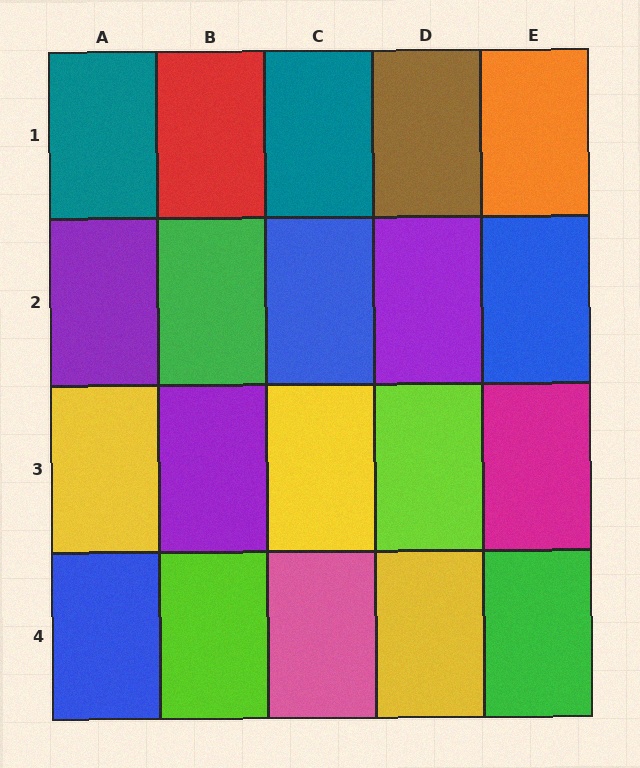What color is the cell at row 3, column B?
Purple.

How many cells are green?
2 cells are green.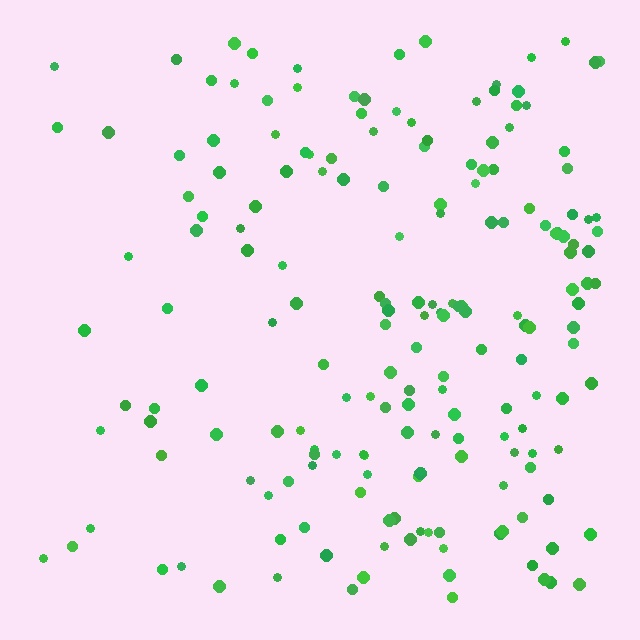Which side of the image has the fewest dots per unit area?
The left.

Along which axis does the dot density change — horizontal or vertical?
Horizontal.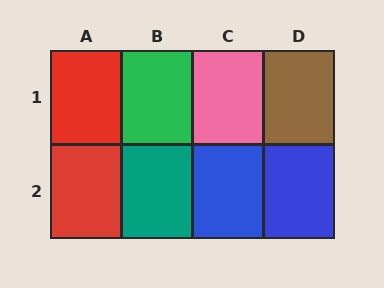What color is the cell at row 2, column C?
Blue.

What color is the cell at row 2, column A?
Red.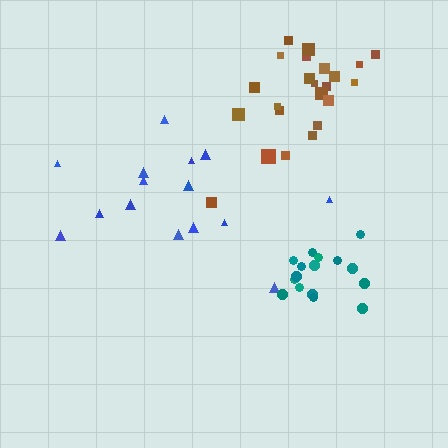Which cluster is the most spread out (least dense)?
Blue.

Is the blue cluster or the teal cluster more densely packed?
Teal.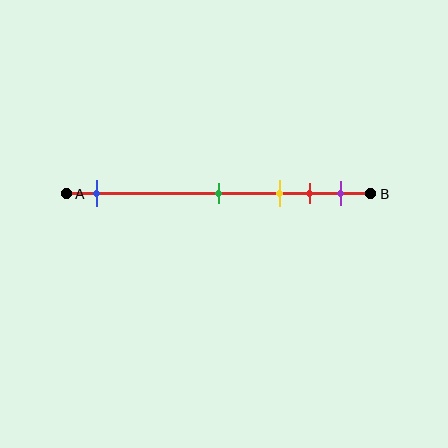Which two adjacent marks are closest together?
The red and purple marks are the closest adjacent pair.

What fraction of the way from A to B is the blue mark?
The blue mark is approximately 10% (0.1) of the way from A to B.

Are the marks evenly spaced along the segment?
No, the marks are not evenly spaced.